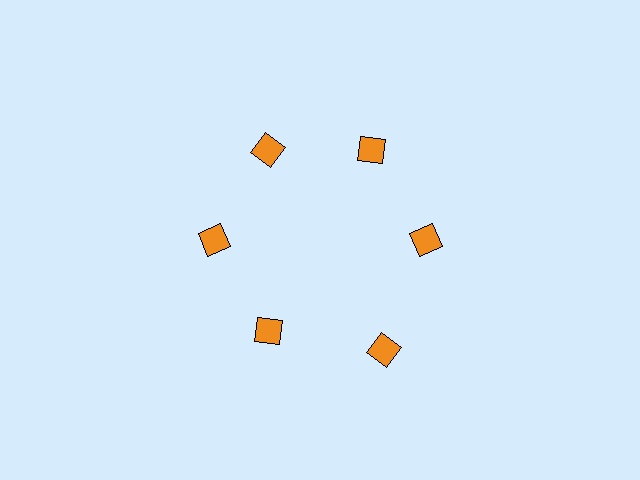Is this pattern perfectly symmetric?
No. The 6 orange squares are arranged in a ring, but one element near the 5 o'clock position is pushed outward from the center, breaking the 6-fold rotational symmetry.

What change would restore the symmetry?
The symmetry would be restored by moving it inward, back onto the ring so that all 6 squares sit at equal angles and equal distance from the center.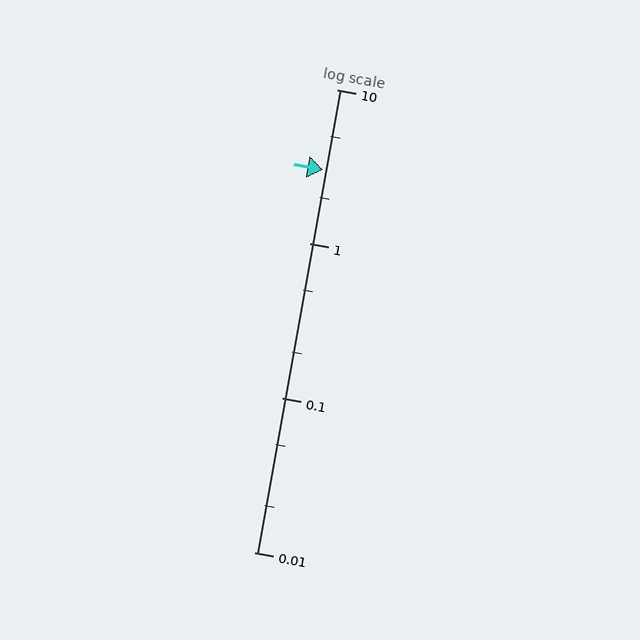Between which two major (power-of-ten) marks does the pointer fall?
The pointer is between 1 and 10.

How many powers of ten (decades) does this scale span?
The scale spans 3 decades, from 0.01 to 10.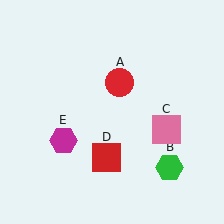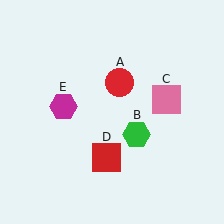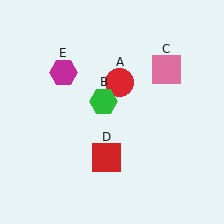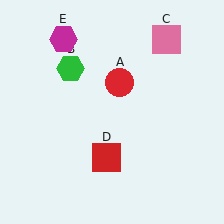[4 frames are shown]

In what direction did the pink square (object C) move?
The pink square (object C) moved up.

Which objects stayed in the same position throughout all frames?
Red circle (object A) and red square (object D) remained stationary.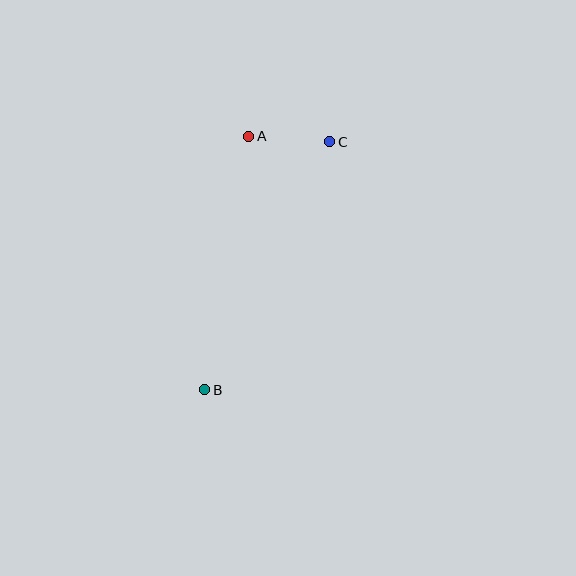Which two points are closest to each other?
Points A and C are closest to each other.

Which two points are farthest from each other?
Points B and C are farthest from each other.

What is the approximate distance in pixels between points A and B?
The distance between A and B is approximately 257 pixels.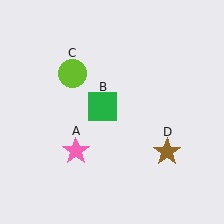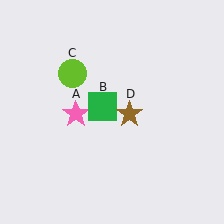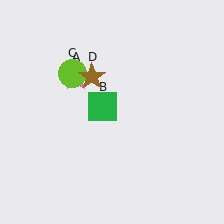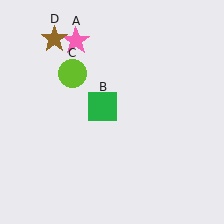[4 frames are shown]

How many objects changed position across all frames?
2 objects changed position: pink star (object A), brown star (object D).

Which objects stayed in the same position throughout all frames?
Green square (object B) and lime circle (object C) remained stationary.